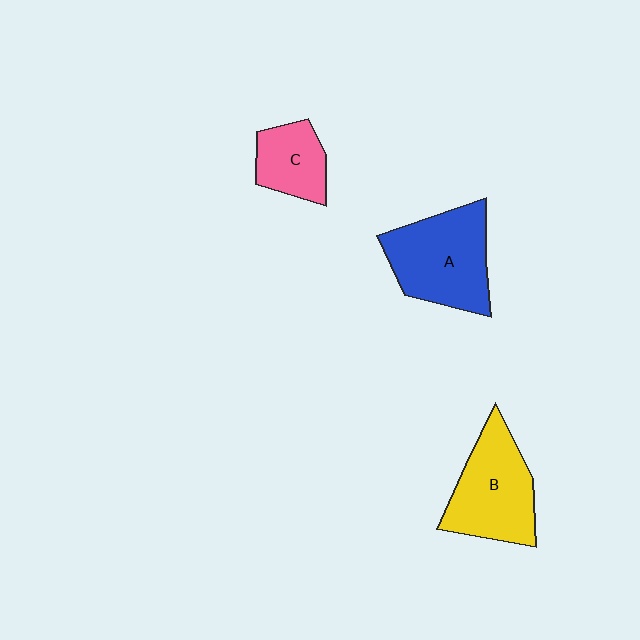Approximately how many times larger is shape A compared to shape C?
Approximately 1.9 times.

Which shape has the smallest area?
Shape C (pink).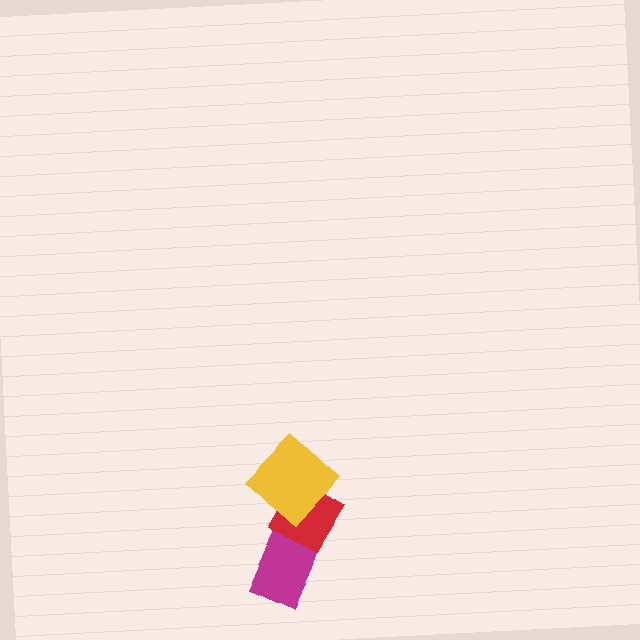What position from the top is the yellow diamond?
The yellow diamond is 1st from the top.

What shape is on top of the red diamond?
The yellow diamond is on top of the red diamond.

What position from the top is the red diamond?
The red diamond is 2nd from the top.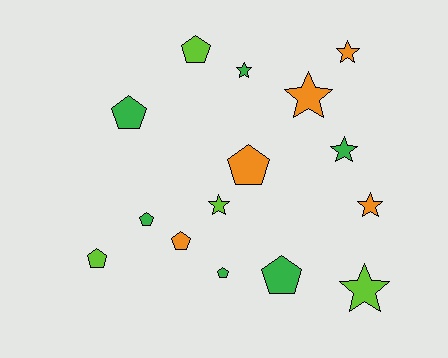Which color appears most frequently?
Green, with 6 objects.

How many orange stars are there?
There are 3 orange stars.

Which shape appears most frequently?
Pentagon, with 8 objects.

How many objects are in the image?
There are 15 objects.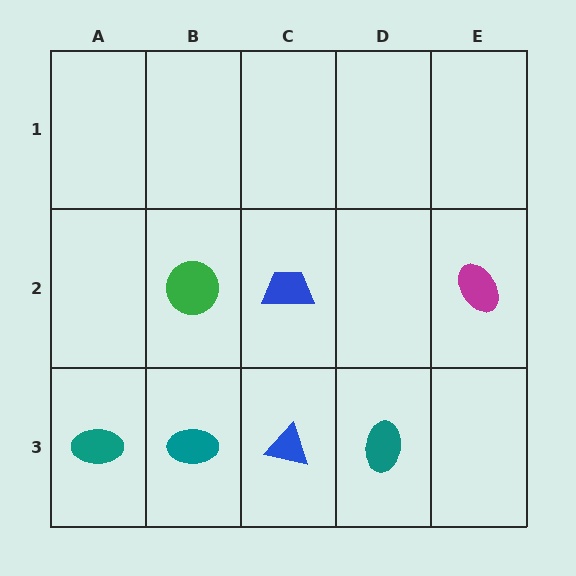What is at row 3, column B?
A teal ellipse.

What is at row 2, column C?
A blue trapezoid.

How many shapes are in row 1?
0 shapes.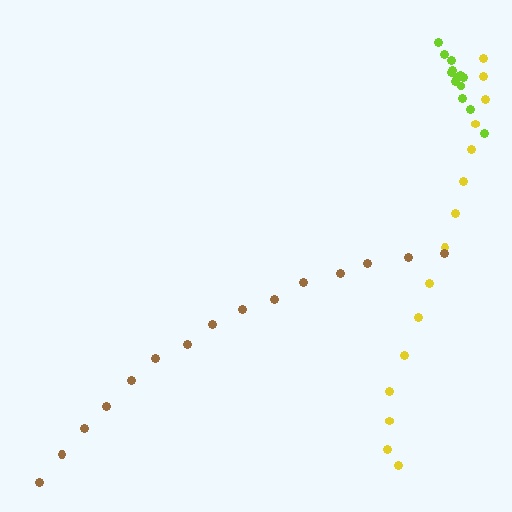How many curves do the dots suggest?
There are 3 distinct paths.